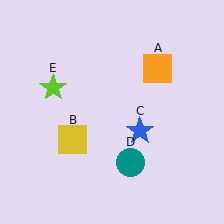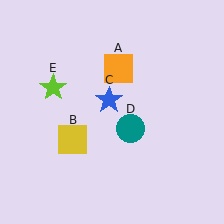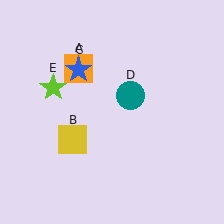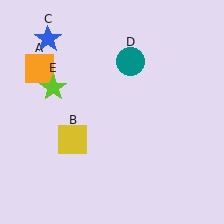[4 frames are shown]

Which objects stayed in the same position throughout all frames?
Yellow square (object B) and lime star (object E) remained stationary.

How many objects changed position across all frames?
3 objects changed position: orange square (object A), blue star (object C), teal circle (object D).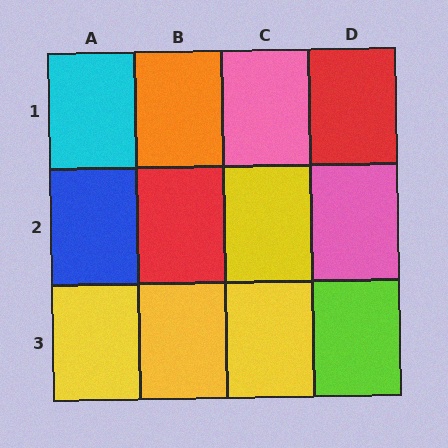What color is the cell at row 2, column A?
Blue.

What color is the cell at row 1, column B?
Orange.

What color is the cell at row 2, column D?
Pink.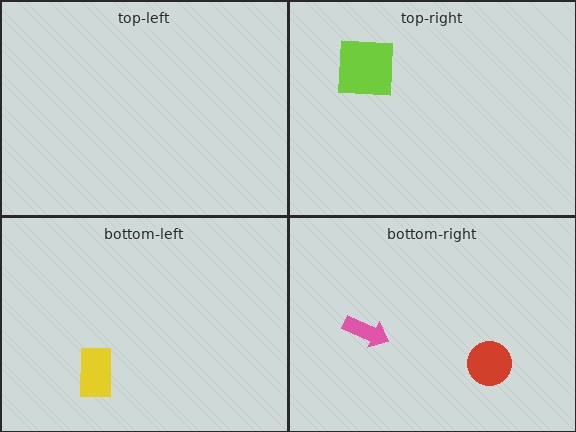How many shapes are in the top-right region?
1.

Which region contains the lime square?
The top-right region.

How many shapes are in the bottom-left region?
1.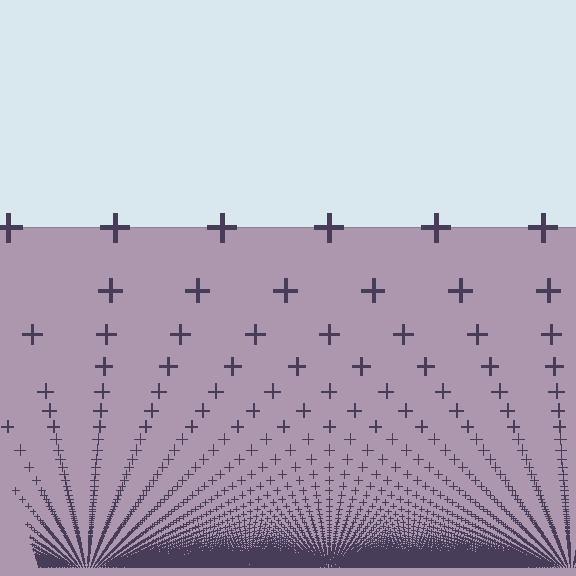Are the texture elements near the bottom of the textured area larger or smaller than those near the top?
Smaller. The gradient is inverted — elements near the bottom are smaller and denser.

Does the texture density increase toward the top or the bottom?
Density increases toward the bottom.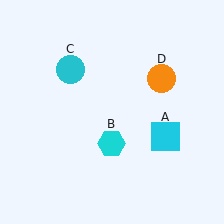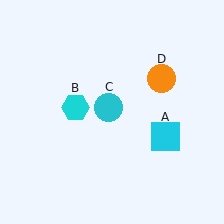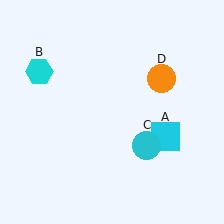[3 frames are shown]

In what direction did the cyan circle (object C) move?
The cyan circle (object C) moved down and to the right.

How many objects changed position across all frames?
2 objects changed position: cyan hexagon (object B), cyan circle (object C).